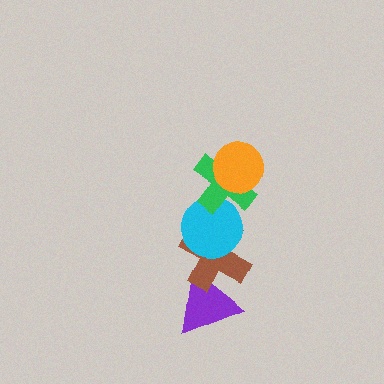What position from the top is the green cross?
The green cross is 2nd from the top.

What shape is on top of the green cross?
The orange circle is on top of the green cross.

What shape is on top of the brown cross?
The cyan circle is on top of the brown cross.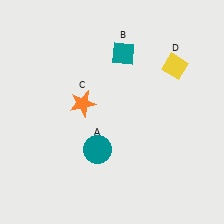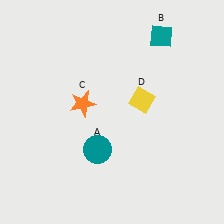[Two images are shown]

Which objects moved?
The objects that moved are: the teal diamond (B), the yellow diamond (D).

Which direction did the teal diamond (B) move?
The teal diamond (B) moved right.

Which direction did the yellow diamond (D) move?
The yellow diamond (D) moved down.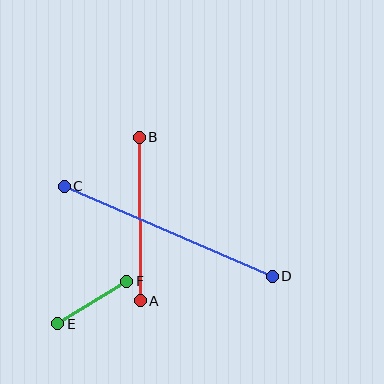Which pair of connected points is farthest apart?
Points C and D are farthest apart.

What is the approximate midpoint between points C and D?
The midpoint is at approximately (168, 231) pixels.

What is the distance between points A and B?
The distance is approximately 163 pixels.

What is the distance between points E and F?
The distance is approximately 81 pixels.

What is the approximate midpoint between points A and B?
The midpoint is at approximately (140, 219) pixels.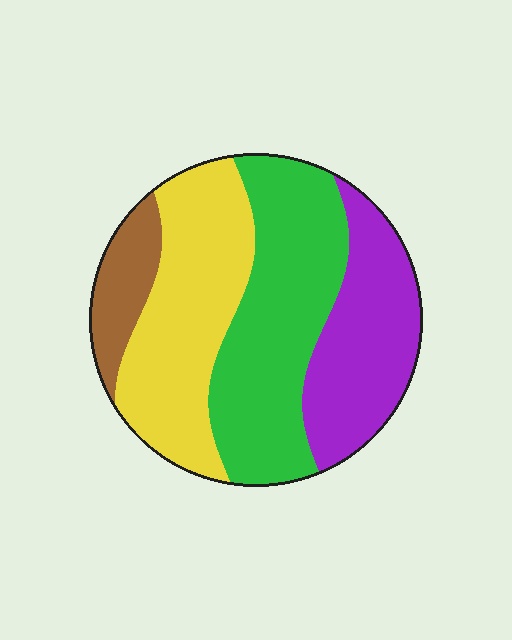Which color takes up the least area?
Brown, at roughly 10%.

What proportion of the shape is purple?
Purple takes up about one quarter (1/4) of the shape.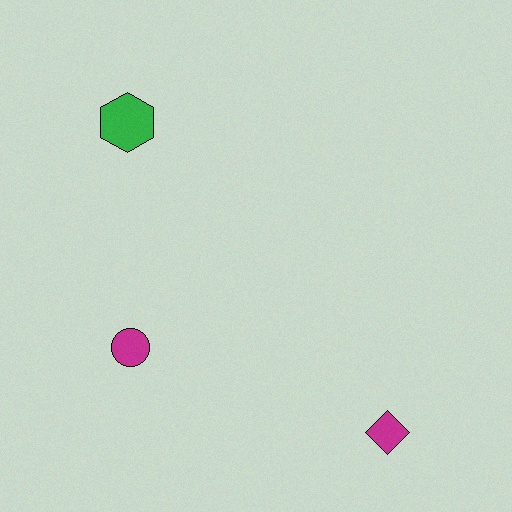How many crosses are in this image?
There are no crosses.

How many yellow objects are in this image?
There are no yellow objects.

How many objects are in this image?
There are 3 objects.